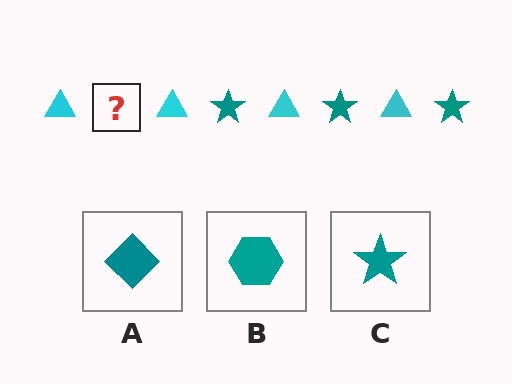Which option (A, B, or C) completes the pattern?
C.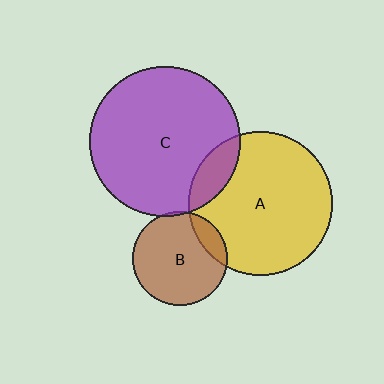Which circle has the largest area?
Circle C (purple).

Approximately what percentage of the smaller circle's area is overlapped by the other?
Approximately 15%.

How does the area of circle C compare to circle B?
Approximately 2.6 times.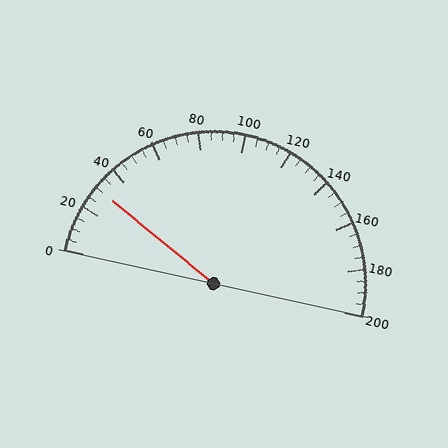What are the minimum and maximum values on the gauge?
The gauge ranges from 0 to 200.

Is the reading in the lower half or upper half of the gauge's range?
The reading is in the lower half of the range (0 to 200).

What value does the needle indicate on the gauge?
The needle indicates approximately 30.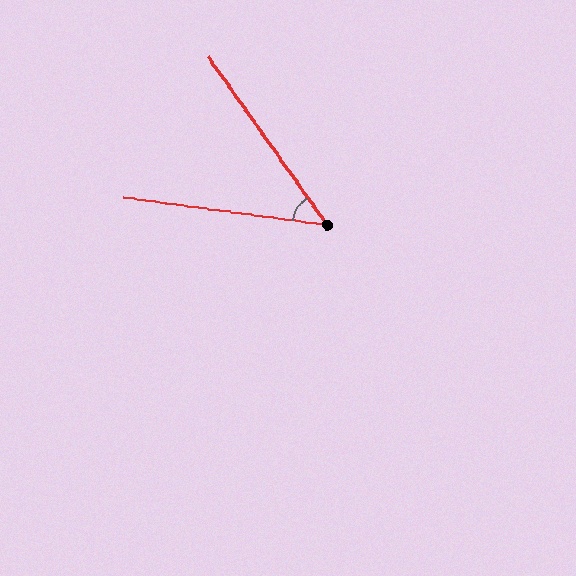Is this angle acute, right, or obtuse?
It is acute.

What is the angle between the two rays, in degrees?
Approximately 47 degrees.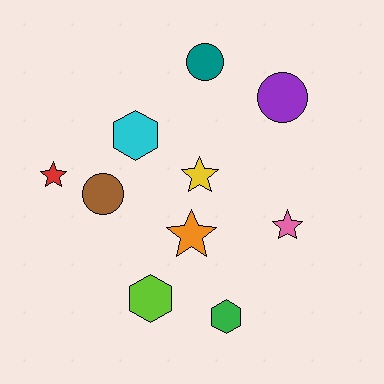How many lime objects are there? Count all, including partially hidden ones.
There is 1 lime object.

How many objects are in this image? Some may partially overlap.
There are 10 objects.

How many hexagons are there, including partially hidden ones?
There are 3 hexagons.